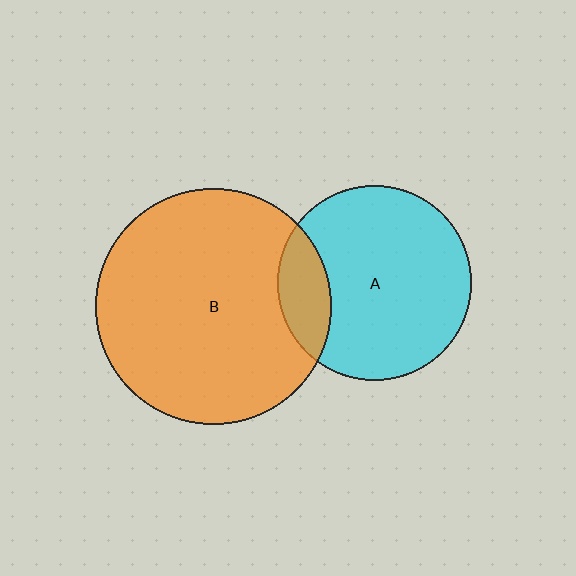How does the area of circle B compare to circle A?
Approximately 1.5 times.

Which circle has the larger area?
Circle B (orange).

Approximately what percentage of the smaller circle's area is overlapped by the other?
Approximately 15%.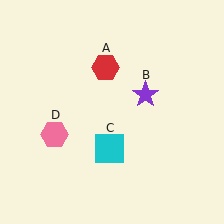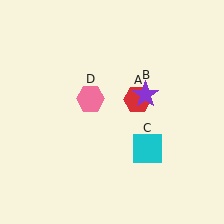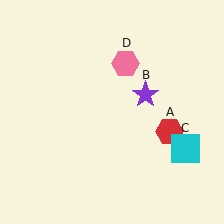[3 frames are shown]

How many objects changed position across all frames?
3 objects changed position: red hexagon (object A), cyan square (object C), pink hexagon (object D).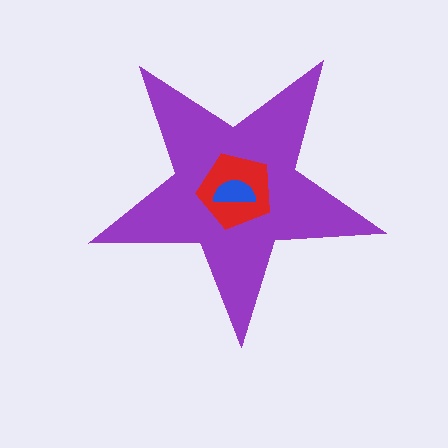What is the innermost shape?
The blue semicircle.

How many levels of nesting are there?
3.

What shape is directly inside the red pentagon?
The blue semicircle.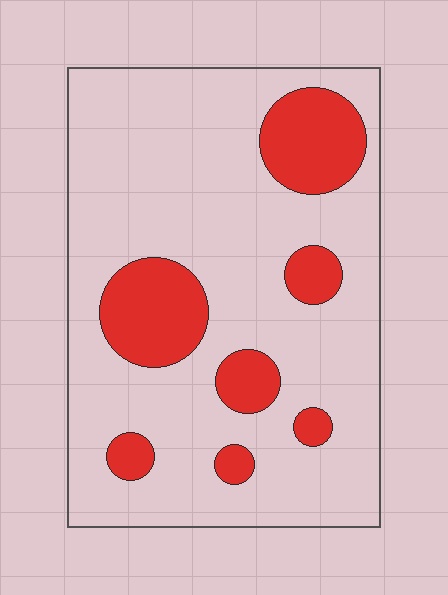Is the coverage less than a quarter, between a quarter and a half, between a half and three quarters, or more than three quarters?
Less than a quarter.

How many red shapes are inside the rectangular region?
7.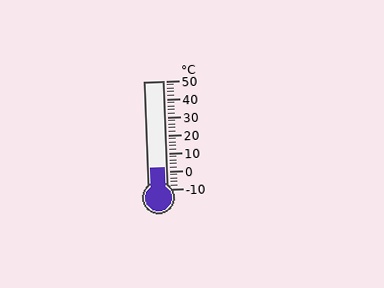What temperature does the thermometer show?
The thermometer shows approximately 2°C.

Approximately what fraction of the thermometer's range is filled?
The thermometer is filled to approximately 20% of its range.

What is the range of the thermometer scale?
The thermometer scale ranges from -10°C to 50°C.